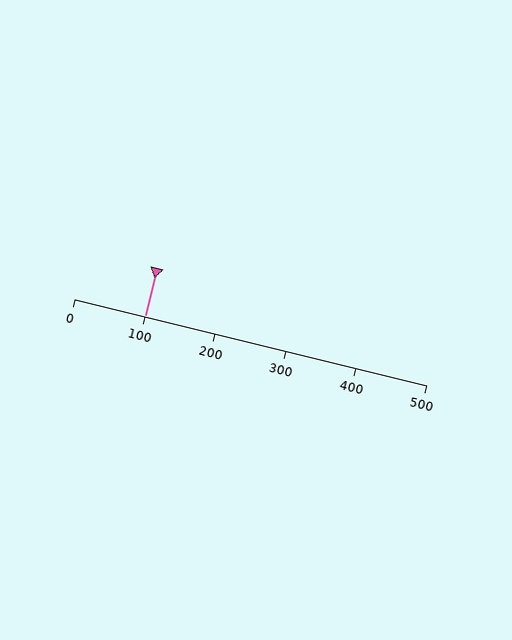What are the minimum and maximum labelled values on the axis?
The axis runs from 0 to 500.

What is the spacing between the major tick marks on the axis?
The major ticks are spaced 100 apart.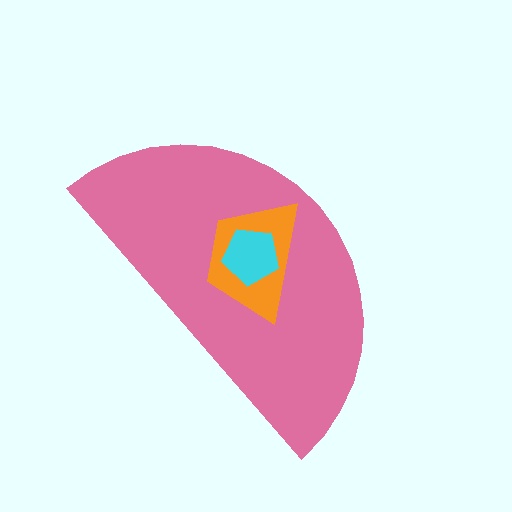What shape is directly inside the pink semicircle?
The orange trapezoid.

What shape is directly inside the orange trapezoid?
The cyan pentagon.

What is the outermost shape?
The pink semicircle.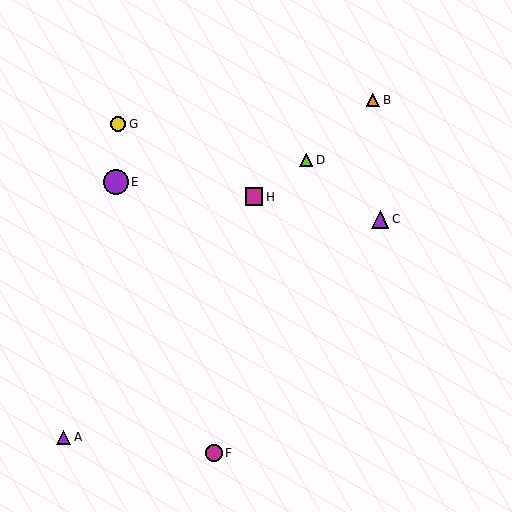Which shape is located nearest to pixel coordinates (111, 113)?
The yellow circle (labeled G) at (118, 124) is nearest to that location.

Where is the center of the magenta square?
The center of the magenta square is at (254, 197).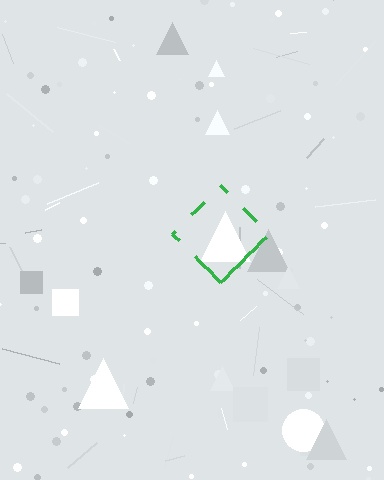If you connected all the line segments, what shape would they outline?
They would outline a diamond.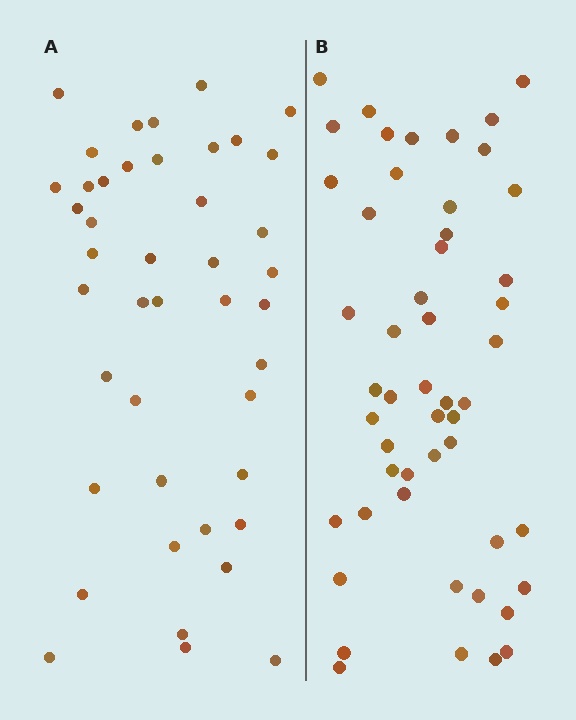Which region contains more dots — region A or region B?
Region B (the right region) has more dots.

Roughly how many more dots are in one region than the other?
Region B has roughly 8 or so more dots than region A.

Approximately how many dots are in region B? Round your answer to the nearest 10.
About 50 dots. (The exact count is 51, which rounds to 50.)